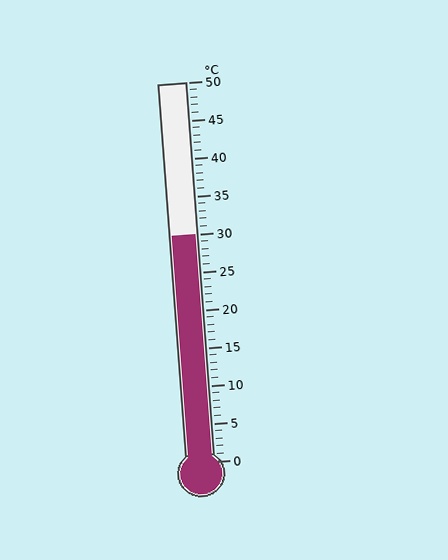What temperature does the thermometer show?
The thermometer shows approximately 30°C.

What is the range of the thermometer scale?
The thermometer scale ranges from 0°C to 50°C.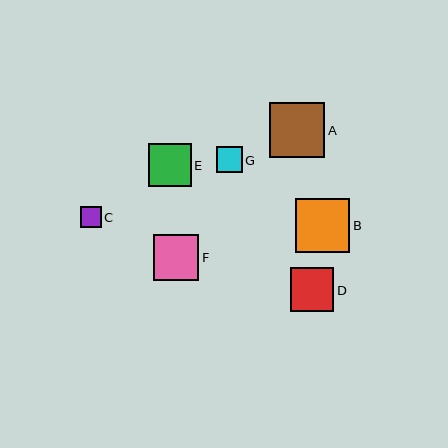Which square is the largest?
Square A is the largest with a size of approximately 55 pixels.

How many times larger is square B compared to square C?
Square B is approximately 2.6 times the size of square C.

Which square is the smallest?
Square C is the smallest with a size of approximately 21 pixels.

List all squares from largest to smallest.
From largest to smallest: A, B, F, D, E, G, C.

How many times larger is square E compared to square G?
Square E is approximately 1.7 times the size of square G.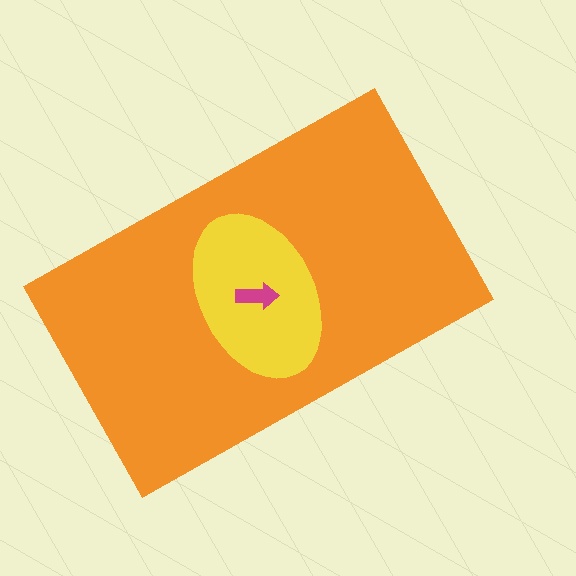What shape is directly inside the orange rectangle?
The yellow ellipse.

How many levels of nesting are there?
3.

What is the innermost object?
The magenta arrow.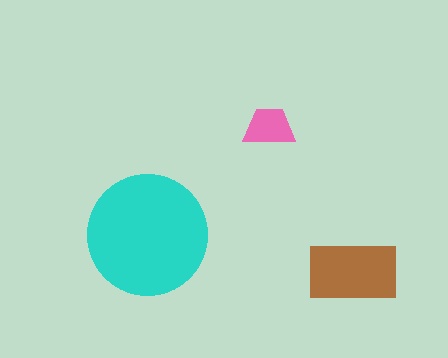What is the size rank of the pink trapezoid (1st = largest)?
3rd.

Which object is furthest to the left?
The cyan circle is leftmost.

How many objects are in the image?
There are 3 objects in the image.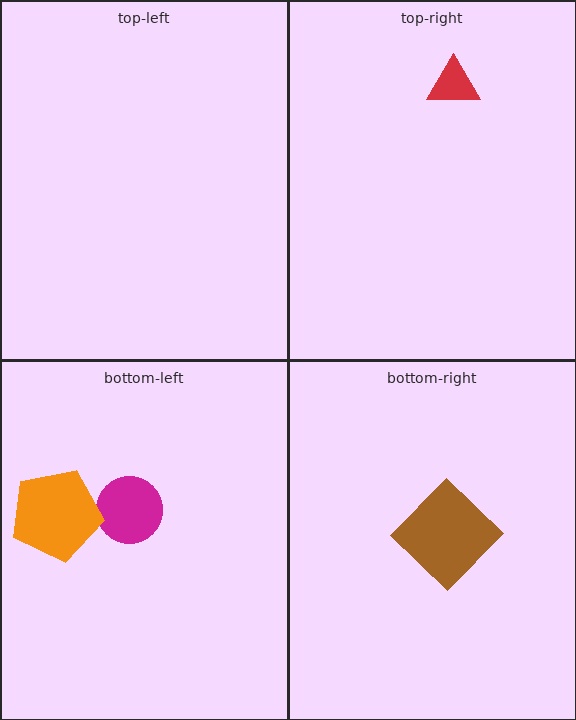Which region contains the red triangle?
The top-right region.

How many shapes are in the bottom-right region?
1.